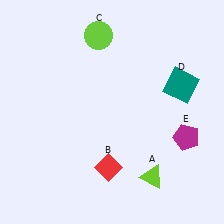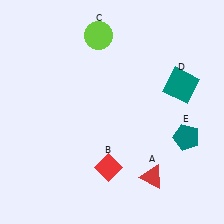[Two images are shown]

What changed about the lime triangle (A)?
In Image 1, A is lime. In Image 2, it changed to red.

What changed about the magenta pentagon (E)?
In Image 1, E is magenta. In Image 2, it changed to teal.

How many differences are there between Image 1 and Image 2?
There are 2 differences between the two images.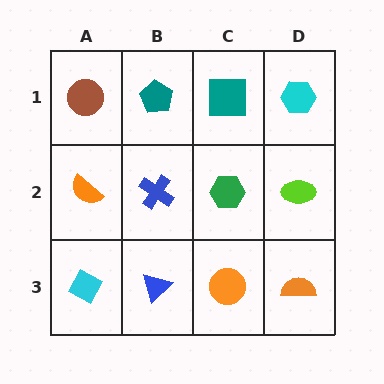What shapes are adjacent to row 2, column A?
A brown circle (row 1, column A), a cyan diamond (row 3, column A), a blue cross (row 2, column B).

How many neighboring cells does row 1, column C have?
3.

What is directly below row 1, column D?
A lime ellipse.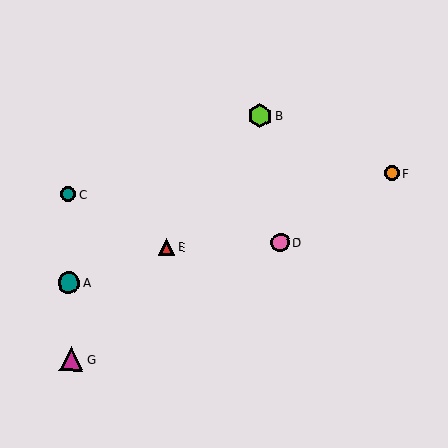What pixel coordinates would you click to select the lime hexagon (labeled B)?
Click at (260, 116) to select the lime hexagon B.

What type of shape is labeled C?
Shape C is a teal circle.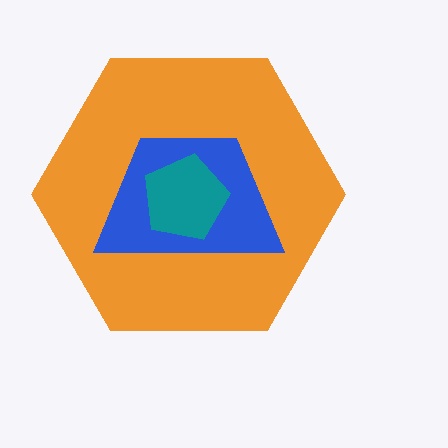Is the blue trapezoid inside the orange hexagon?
Yes.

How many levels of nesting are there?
3.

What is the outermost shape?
The orange hexagon.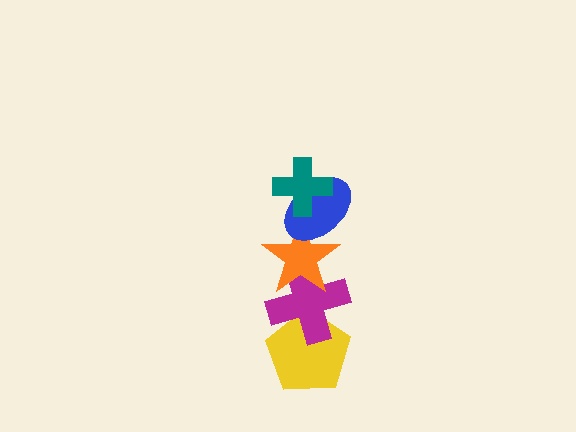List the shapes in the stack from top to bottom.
From top to bottom: the teal cross, the blue ellipse, the orange star, the magenta cross, the yellow pentagon.